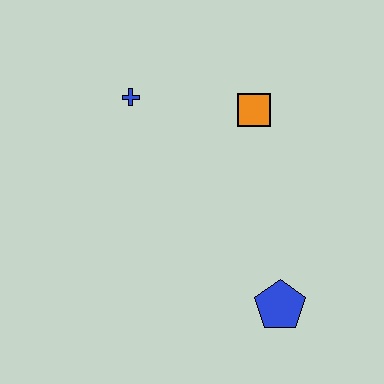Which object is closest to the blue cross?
The orange square is closest to the blue cross.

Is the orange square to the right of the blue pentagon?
No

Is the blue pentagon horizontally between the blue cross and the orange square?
No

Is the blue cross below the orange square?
No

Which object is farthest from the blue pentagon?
The blue cross is farthest from the blue pentagon.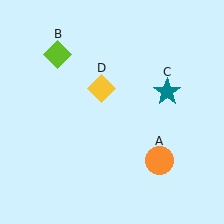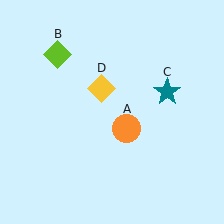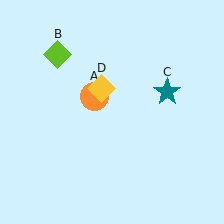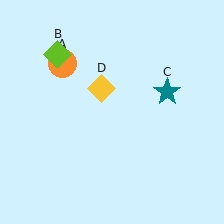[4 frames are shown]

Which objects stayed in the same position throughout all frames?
Lime diamond (object B) and teal star (object C) and yellow diamond (object D) remained stationary.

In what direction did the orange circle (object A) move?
The orange circle (object A) moved up and to the left.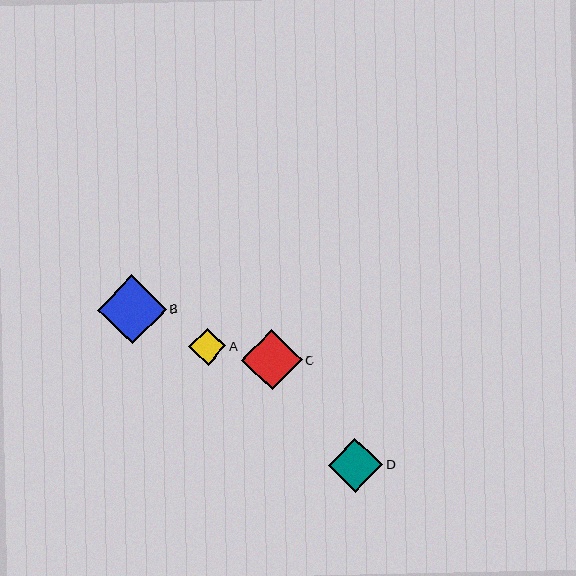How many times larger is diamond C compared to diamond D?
Diamond C is approximately 1.1 times the size of diamond D.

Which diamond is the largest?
Diamond B is the largest with a size of approximately 68 pixels.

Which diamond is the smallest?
Diamond A is the smallest with a size of approximately 37 pixels.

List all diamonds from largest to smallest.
From largest to smallest: B, C, D, A.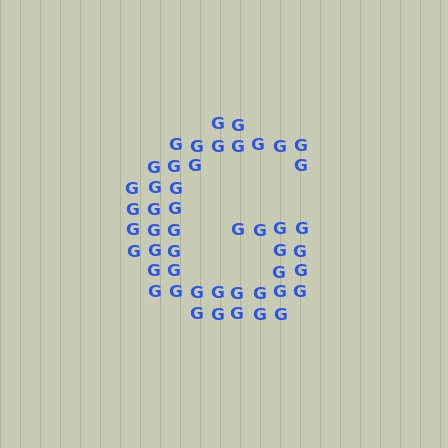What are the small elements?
The small elements are letter G's.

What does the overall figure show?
The overall figure shows the letter G.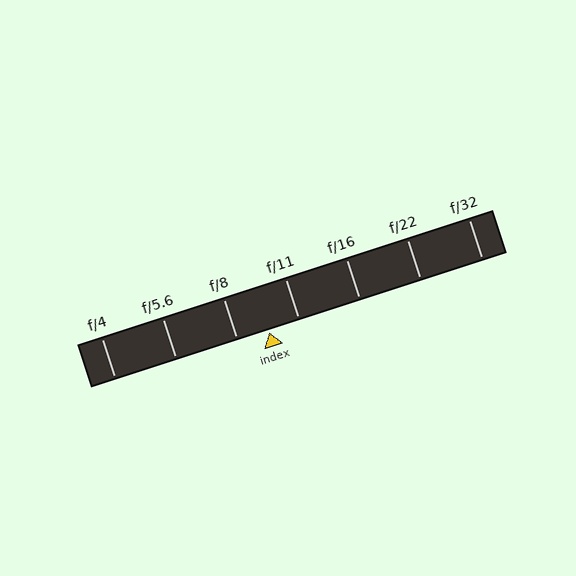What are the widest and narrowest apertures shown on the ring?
The widest aperture shown is f/4 and the narrowest is f/32.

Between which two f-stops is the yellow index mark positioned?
The index mark is between f/8 and f/11.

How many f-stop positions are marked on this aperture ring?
There are 7 f-stop positions marked.